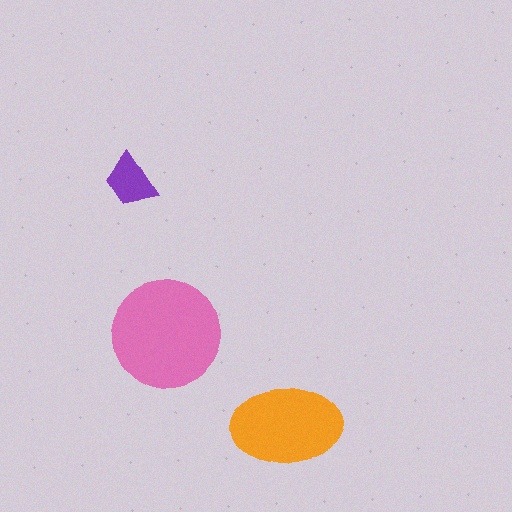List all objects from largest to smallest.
The pink circle, the orange ellipse, the purple trapezoid.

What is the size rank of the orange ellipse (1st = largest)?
2nd.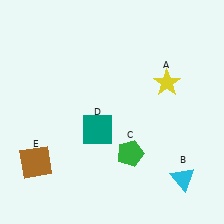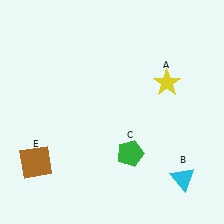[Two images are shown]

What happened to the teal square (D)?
The teal square (D) was removed in Image 2. It was in the bottom-left area of Image 1.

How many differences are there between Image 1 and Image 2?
There is 1 difference between the two images.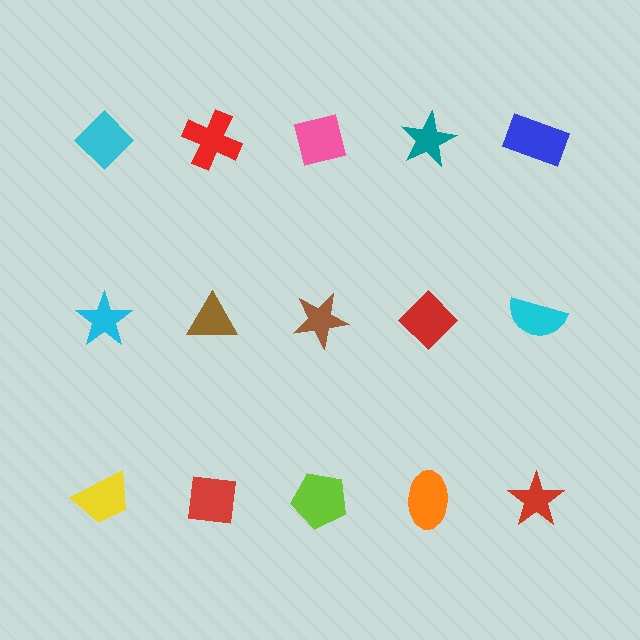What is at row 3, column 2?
A red square.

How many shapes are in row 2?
5 shapes.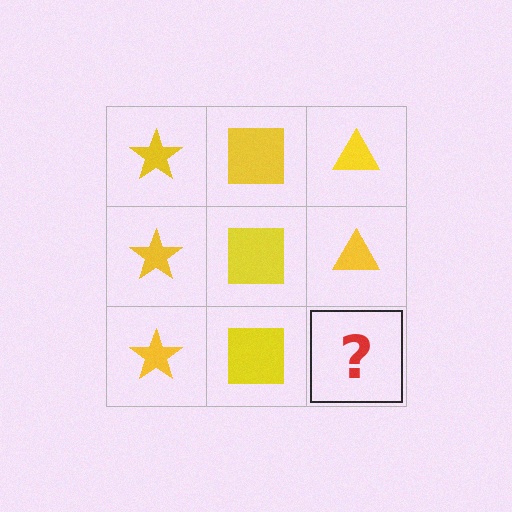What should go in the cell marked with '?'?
The missing cell should contain a yellow triangle.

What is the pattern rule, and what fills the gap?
The rule is that each column has a consistent shape. The gap should be filled with a yellow triangle.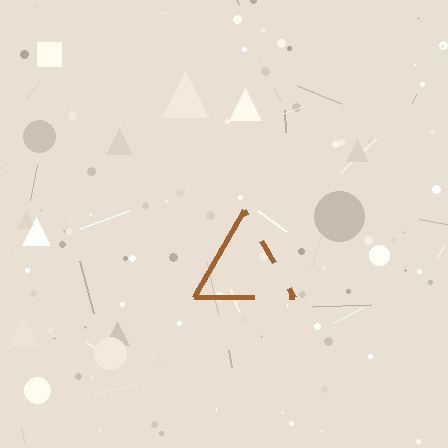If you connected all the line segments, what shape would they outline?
They would outline a triangle.